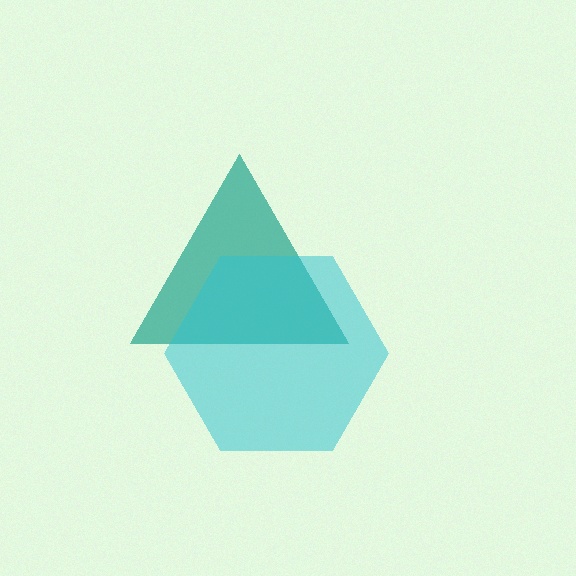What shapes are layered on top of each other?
The layered shapes are: a teal triangle, a cyan hexagon.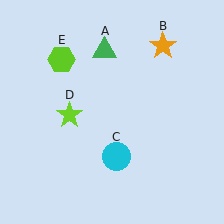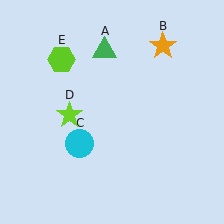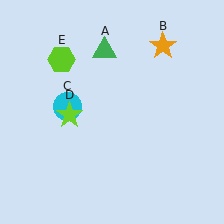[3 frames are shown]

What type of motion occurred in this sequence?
The cyan circle (object C) rotated clockwise around the center of the scene.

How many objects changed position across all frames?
1 object changed position: cyan circle (object C).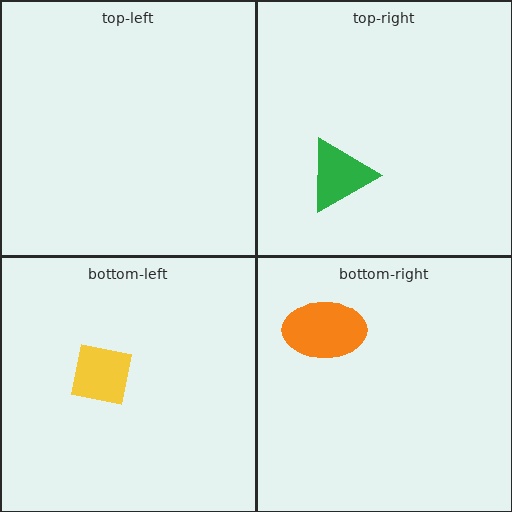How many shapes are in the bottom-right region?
1.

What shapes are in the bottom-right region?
The orange ellipse.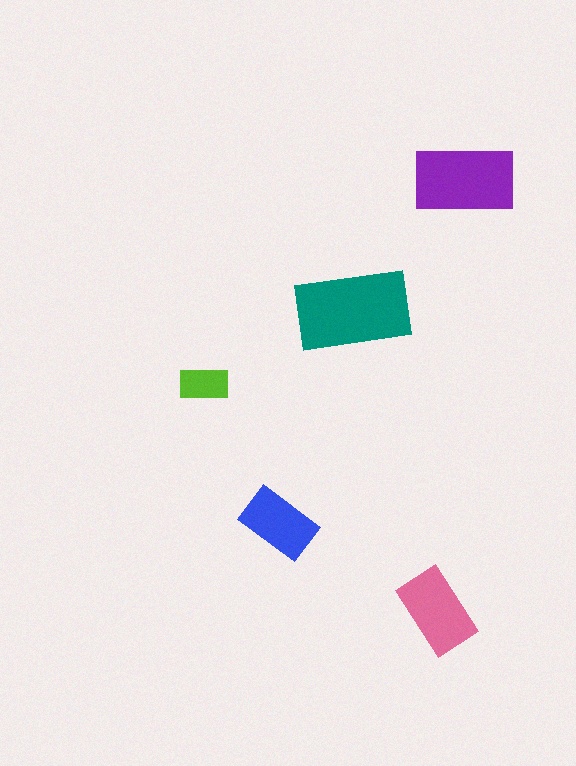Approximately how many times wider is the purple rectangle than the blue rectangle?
About 1.5 times wider.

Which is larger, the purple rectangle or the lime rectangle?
The purple one.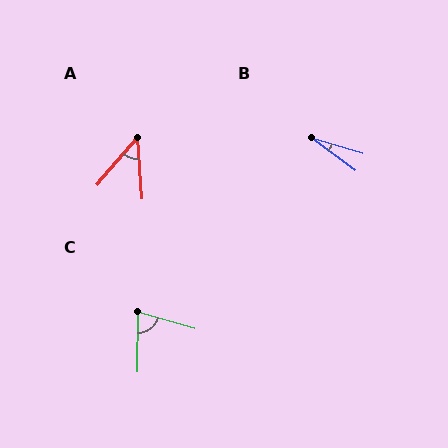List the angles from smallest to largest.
B (20°), A (44°), C (74°).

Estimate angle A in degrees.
Approximately 44 degrees.